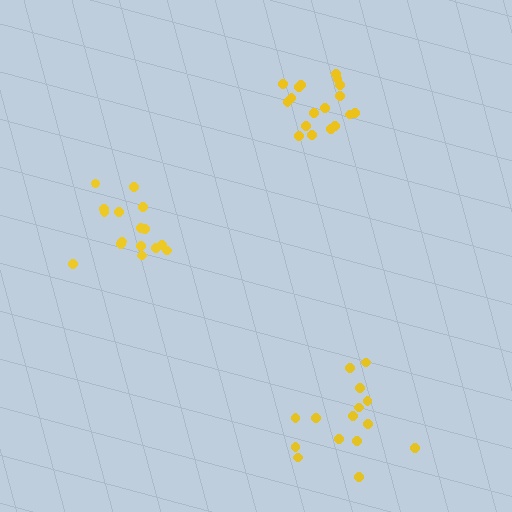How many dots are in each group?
Group 1: 16 dots, Group 2: 18 dots, Group 3: 15 dots (49 total).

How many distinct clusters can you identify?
There are 3 distinct clusters.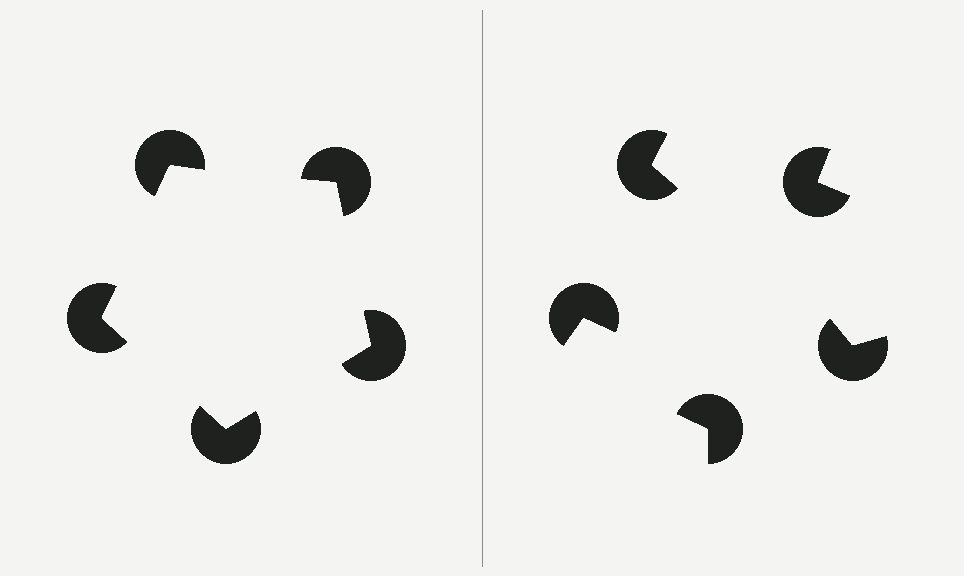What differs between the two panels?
The pac-man discs are positioned identically on both sides; only the wedge orientations differ. On the left they align to a pentagon; on the right they are misaligned.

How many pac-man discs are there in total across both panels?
10 — 5 on each side.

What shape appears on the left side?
An illusory pentagon.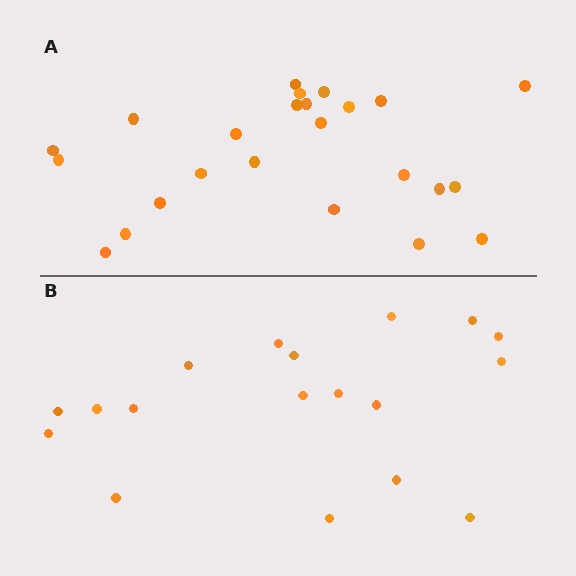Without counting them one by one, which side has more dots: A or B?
Region A (the top region) has more dots.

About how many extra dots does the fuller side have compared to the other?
Region A has about 6 more dots than region B.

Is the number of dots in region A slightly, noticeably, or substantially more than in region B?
Region A has noticeably more, but not dramatically so. The ratio is roughly 1.3 to 1.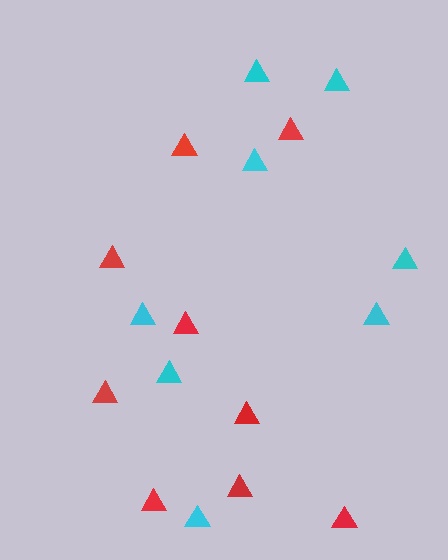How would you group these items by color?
There are 2 groups: one group of cyan triangles (8) and one group of red triangles (9).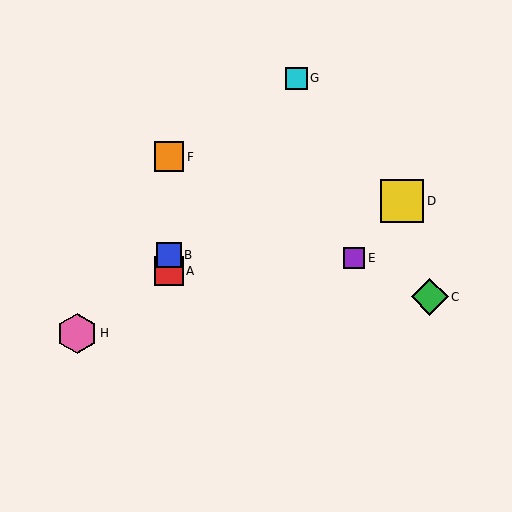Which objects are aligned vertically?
Objects A, B, F are aligned vertically.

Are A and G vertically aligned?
No, A is at x≈169 and G is at x≈297.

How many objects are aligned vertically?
3 objects (A, B, F) are aligned vertically.